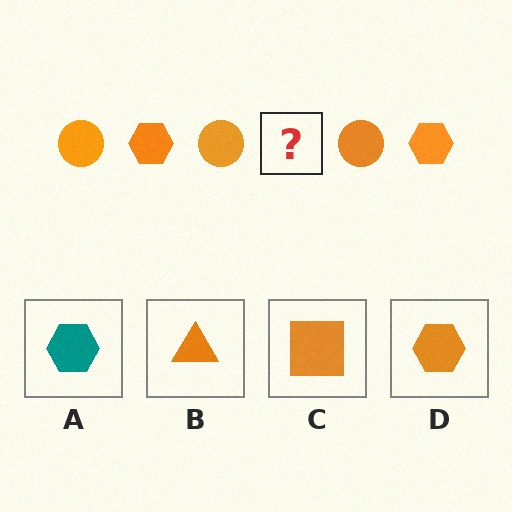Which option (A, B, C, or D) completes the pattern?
D.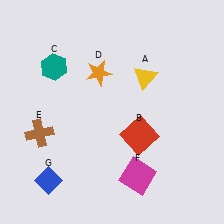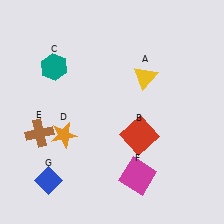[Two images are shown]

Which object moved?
The orange star (D) moved down.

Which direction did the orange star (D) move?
The orange star (D) moved down.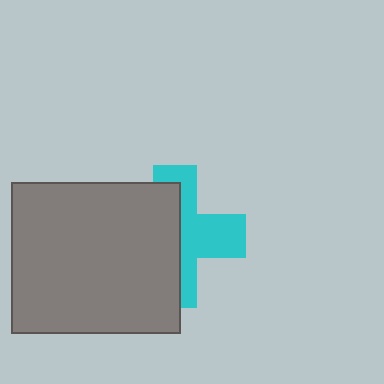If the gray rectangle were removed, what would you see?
You would see the complete cyan cross.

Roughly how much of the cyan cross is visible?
About half of it is visible (roughly 46%).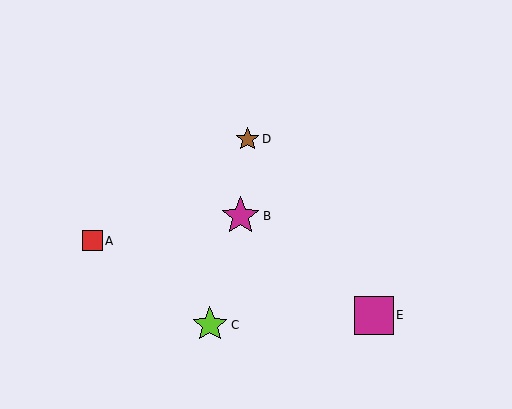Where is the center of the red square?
The center of the red square is at (92, 241).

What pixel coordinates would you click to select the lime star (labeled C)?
Click at (210, 325) to select the lime star C.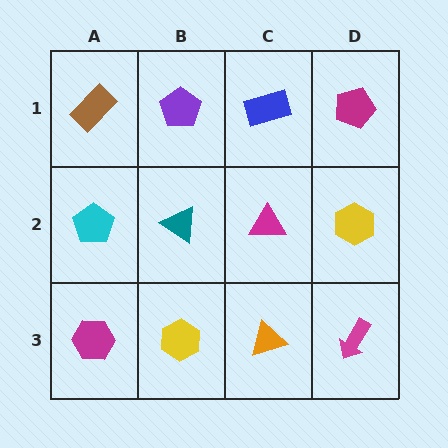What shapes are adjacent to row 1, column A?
A cyan pentagon (row 2, column A), a purple pentagon (row 1, column B).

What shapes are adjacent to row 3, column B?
A teal triangle (row 2, column B), a magenta hexagon (row 3, column A), an orange triangle (row 3, column C).